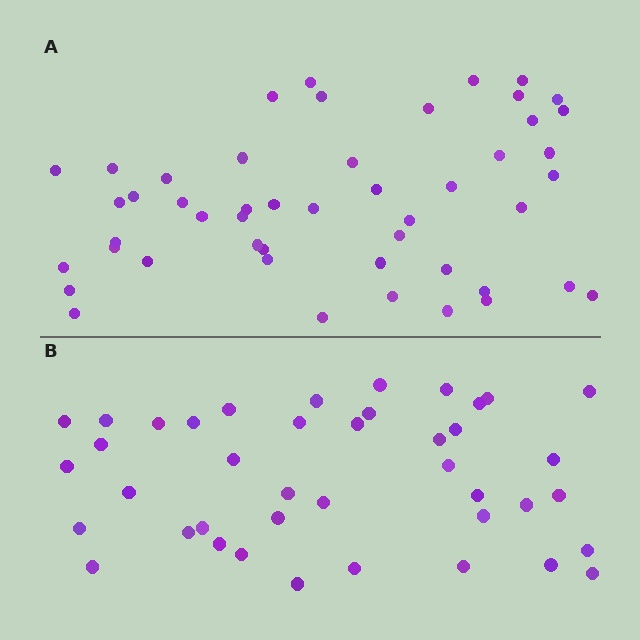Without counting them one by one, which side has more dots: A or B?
Region A (the top region) has more dots.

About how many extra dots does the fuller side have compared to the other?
Region A has roughly 8 or so more dots than region B.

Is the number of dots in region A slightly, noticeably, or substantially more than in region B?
Region A has only slightly more — the two regions are fairly close. The ratio is roughly 1.2 to 1.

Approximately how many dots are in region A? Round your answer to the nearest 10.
About 50 dots. (The exact count is 49, which rounds to 50.)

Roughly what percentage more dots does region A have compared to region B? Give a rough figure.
About 20% more.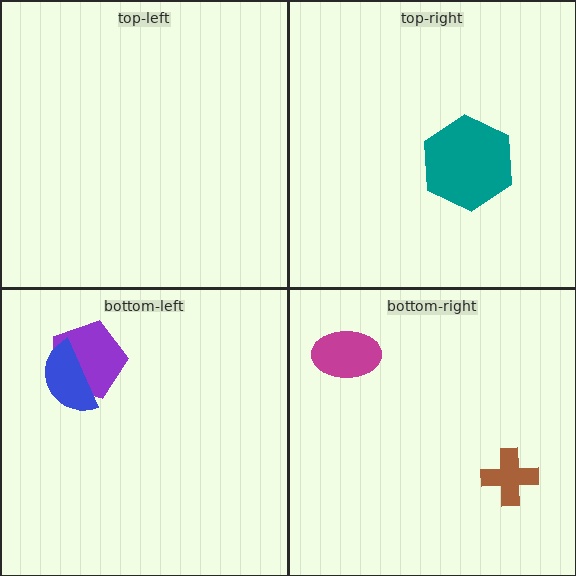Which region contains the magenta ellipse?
The bottom-right region.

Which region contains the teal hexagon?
The top-right region.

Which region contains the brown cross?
The bottom-right region.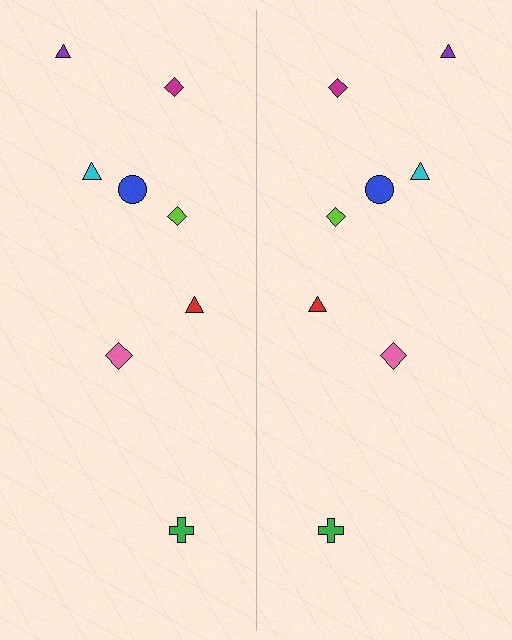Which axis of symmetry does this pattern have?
The pattern has a vertical axis of symmetry running through the center of the image.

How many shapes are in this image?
There are 16 shapes in this image.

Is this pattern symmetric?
Yes, this pattern has bilateral (reflection) symmetry.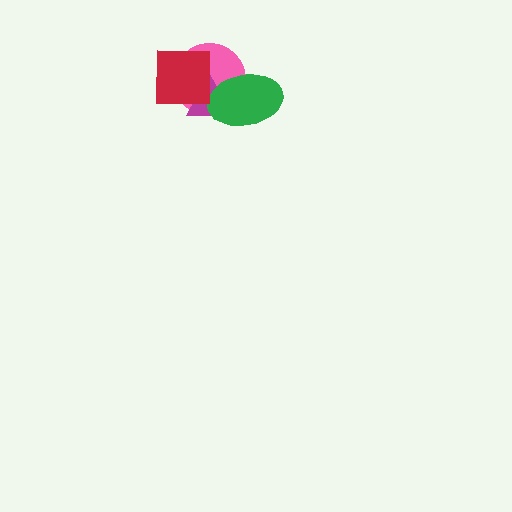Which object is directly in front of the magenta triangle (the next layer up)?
The green ellipse is directly in front of the magenta triangle.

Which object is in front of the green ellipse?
The red square is in front of the green ellipse.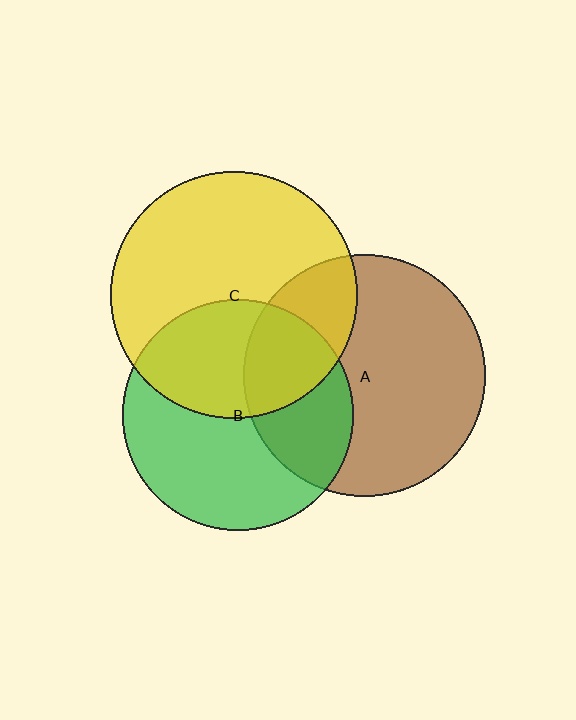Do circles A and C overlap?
Yes.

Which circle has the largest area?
Circle C (yellow).